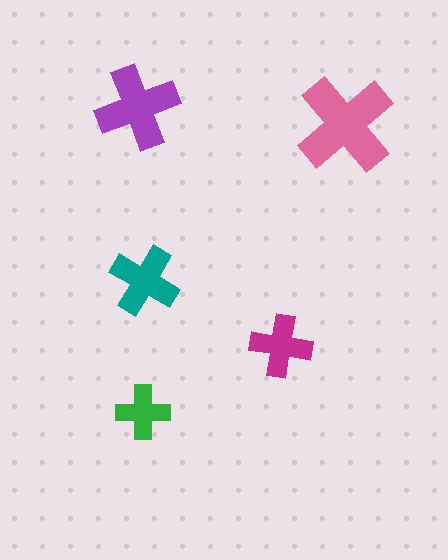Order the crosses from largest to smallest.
the pink one, the purple one, the teal one, the magenta one, the green one.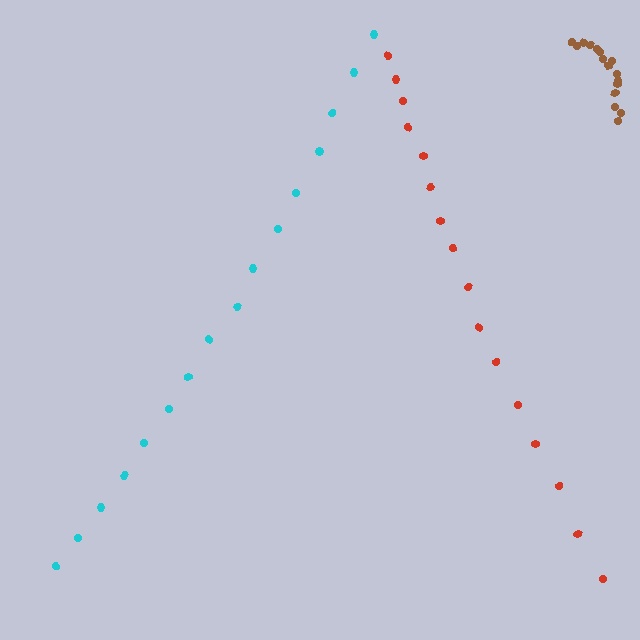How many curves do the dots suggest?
There are 3 distinct paths.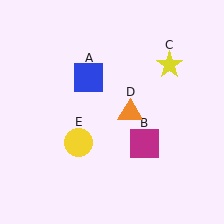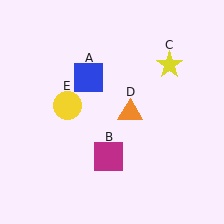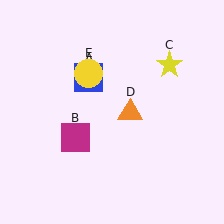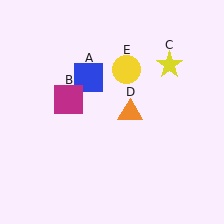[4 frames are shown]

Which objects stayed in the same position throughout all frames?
Blue square (object A) and yellow star (object C) and orange triangle (object D) remained stationary.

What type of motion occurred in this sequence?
The magenta square (object B), yellow circle (object E) rotated clockwise around the center of the scene.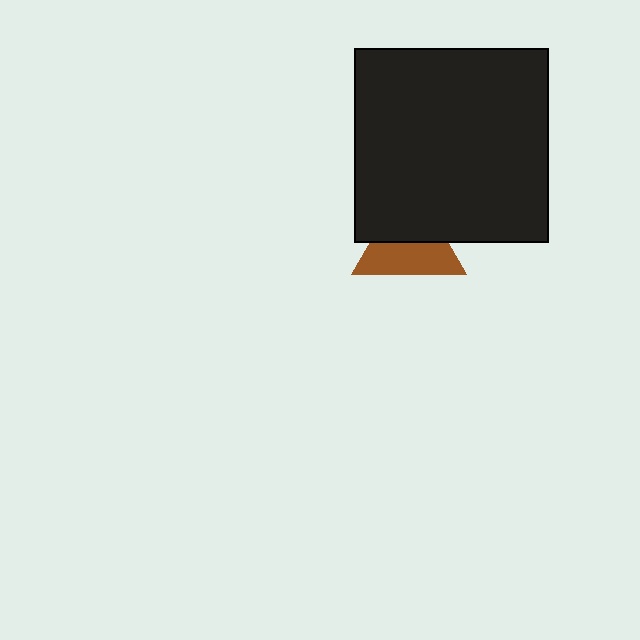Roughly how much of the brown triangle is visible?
About half of it is visible (roughly 53%).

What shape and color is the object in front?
The object in front is a black square.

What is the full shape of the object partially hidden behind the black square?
The partially hidden object is a brown triangle.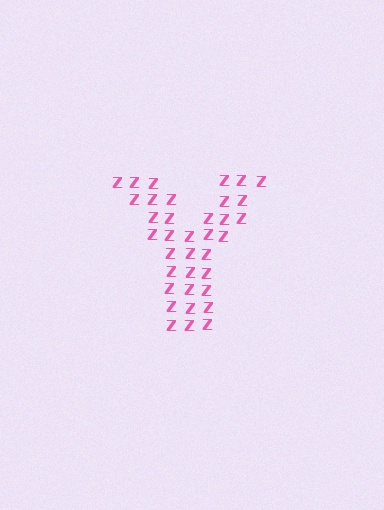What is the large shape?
The large shape is the letter Y.